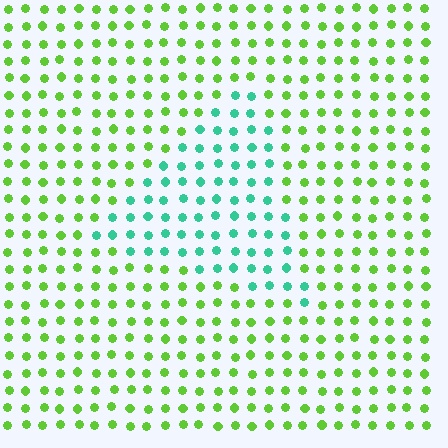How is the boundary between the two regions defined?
The boundary is defined purely by a slight shift in hue (about 56 degrees). Spacing, size, and orientation are identical on both sides.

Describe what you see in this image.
The image is filled with small lime elements in a uniform arrangement. A triangle-shaped region is visible where the elements are tinted to a slightly different hue, forming a subtle color boundary.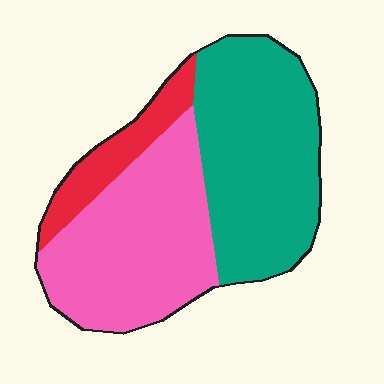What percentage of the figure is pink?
Pink covers roughly 40% of the figure.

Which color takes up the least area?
Red, at roughly 15%.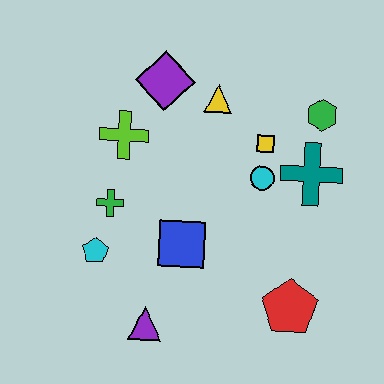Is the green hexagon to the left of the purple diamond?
No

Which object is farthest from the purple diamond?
The red pentagon is farthest from the purple diamond.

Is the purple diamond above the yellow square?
Yes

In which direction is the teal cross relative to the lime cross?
The teal cross is to the right of the lime cross.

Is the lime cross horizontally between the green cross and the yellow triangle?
Yes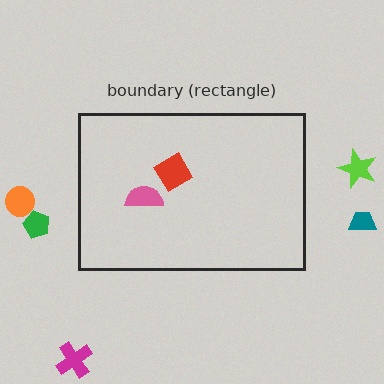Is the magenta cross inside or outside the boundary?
Outside.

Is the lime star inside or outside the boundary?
Outside.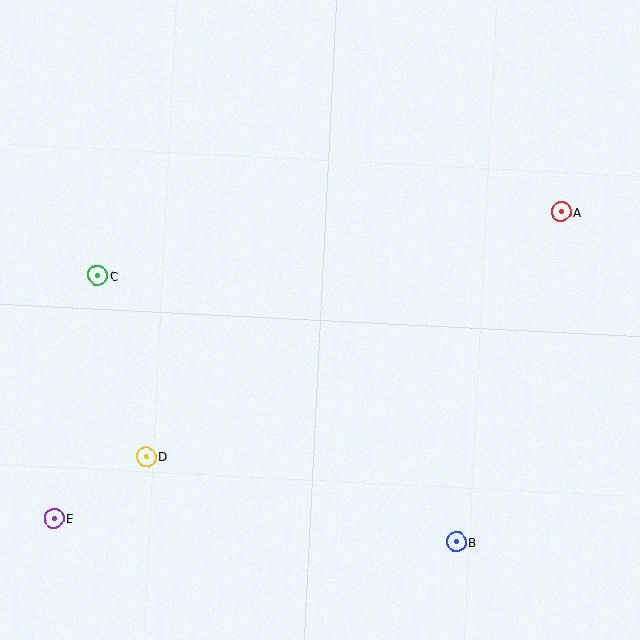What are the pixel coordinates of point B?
Point B is at (456, 542).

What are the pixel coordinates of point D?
Point D is at (146, 456).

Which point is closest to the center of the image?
Point D at (146, 456) is closest to the center.